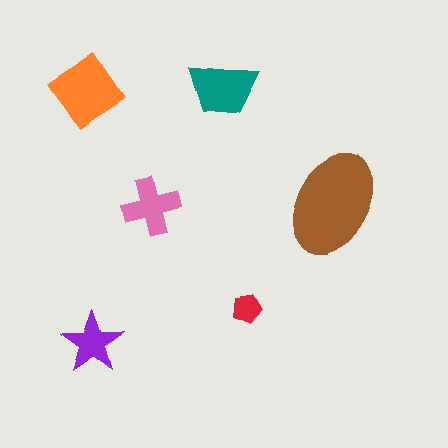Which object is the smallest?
The red pentagon.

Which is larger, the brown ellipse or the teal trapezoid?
The brown ellipse.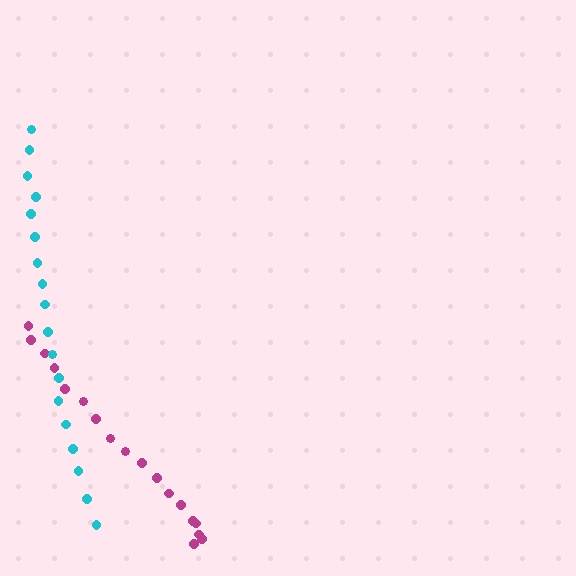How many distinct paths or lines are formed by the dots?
There are 2 distinct paths.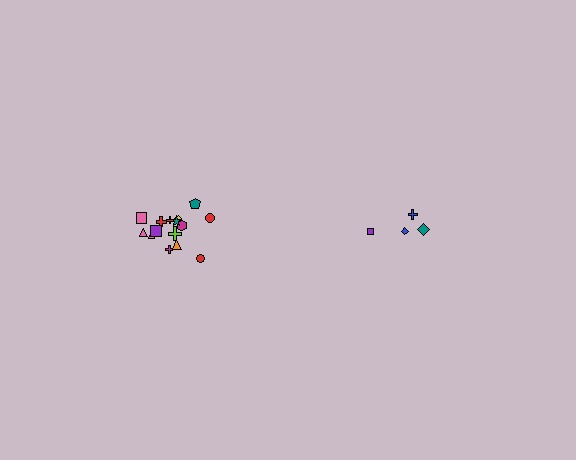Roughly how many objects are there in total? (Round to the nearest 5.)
Roughly 20 objects in total.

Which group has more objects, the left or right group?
The left group.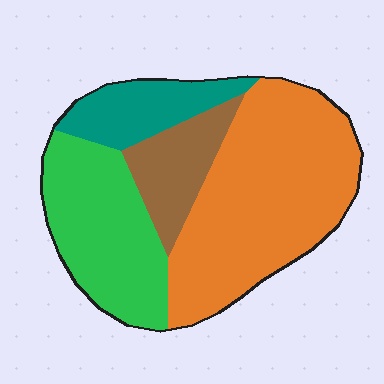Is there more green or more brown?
Green.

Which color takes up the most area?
Orange, at roughly 45%.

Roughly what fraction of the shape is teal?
Teal covers 13% of the shape.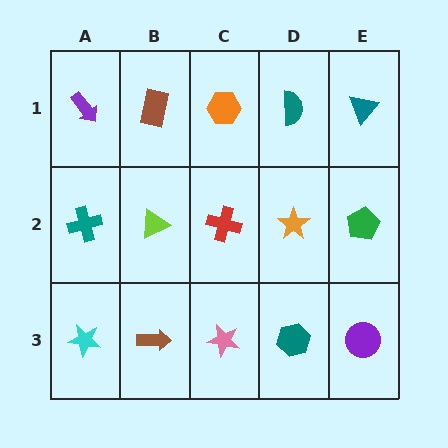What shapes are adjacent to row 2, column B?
A brown rectangle (row 1, column B), a brown arrow (row 3, column B), a teal cross (row 2, column A), a red cross (row 2, column C).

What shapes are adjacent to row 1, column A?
A teal cross (row 2, column A), a brown rectangle (row 1, column B).